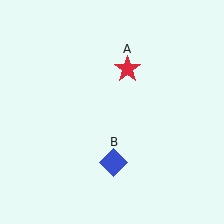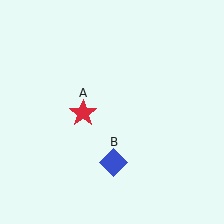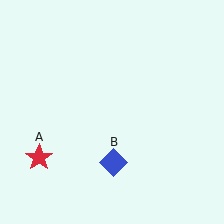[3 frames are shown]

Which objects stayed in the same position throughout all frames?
Blue diamond (object B) remained stationary.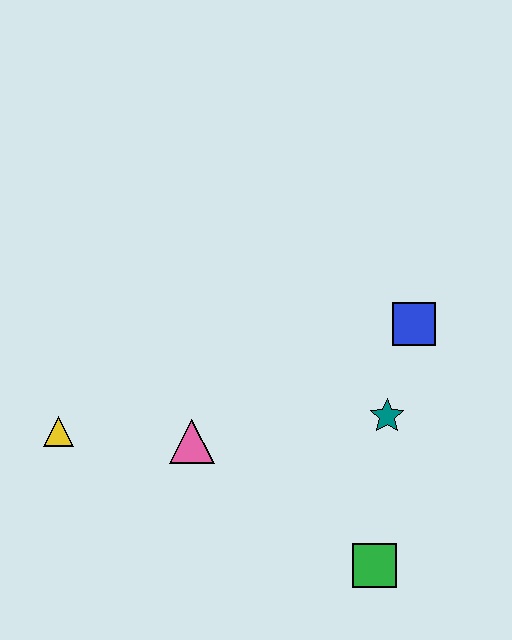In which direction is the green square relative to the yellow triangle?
The green square is to the right of the yellow triangle.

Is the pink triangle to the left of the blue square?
Yes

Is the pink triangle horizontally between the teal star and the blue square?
No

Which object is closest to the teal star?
The blue square is closest to the teal star.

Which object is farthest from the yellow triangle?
The blue square is farthest from the yellow triangle.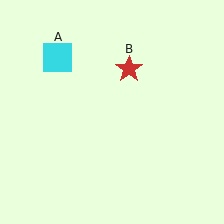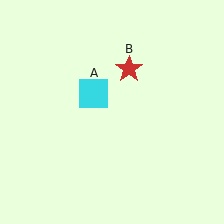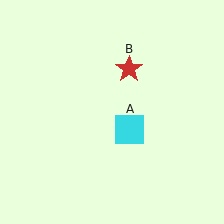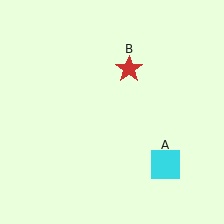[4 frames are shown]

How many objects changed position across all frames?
1 object changed position: cyan square (object A).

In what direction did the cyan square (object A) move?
The cyan square (object A) moved down and to the right.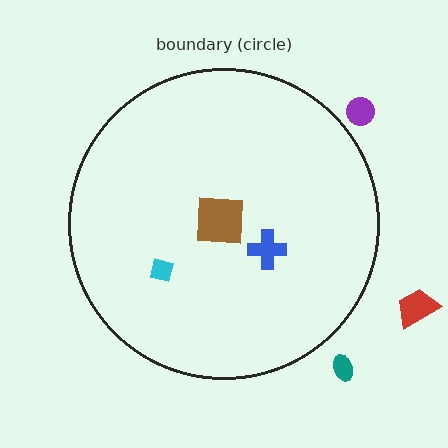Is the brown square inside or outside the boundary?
Inside.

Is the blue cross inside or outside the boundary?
Inside.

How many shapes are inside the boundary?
3 inside, 3 outside.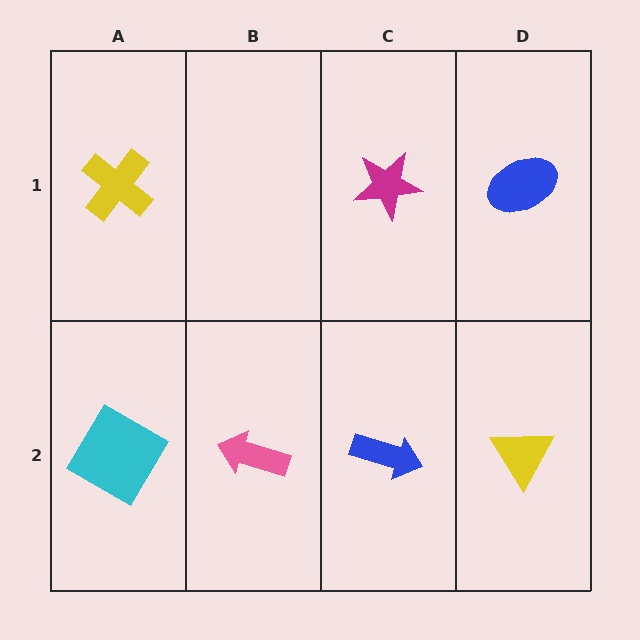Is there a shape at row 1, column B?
No, that cell is empty.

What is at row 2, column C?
A blue arrow.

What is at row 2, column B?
A pink arrow.